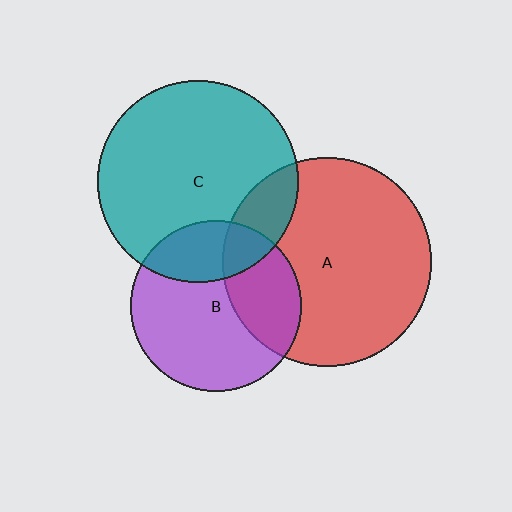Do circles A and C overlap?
Yes.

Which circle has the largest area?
Circle A (red).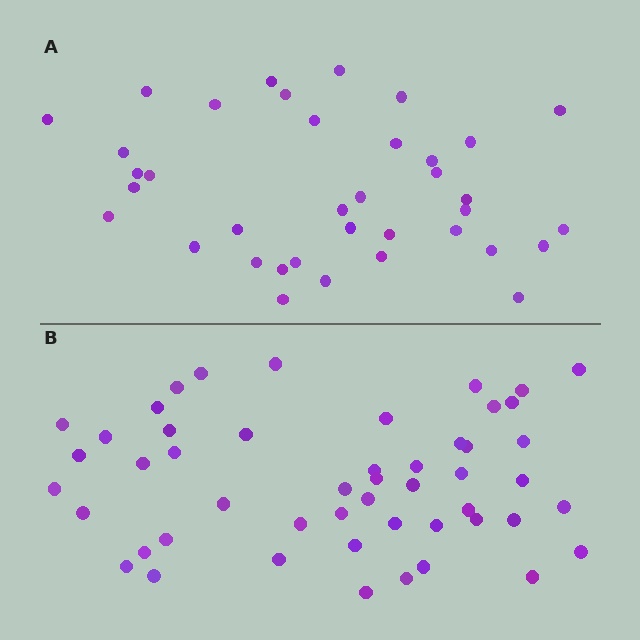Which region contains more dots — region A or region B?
Region B (the bottom region) has more dots.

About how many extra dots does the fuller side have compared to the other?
Region B has approximately 15 more dots than region A.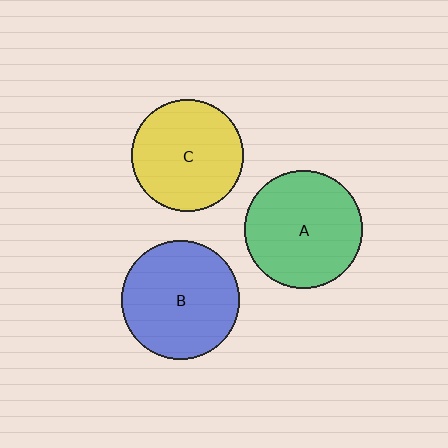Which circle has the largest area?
Circle A (green).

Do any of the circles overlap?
No, none of the circles overlap.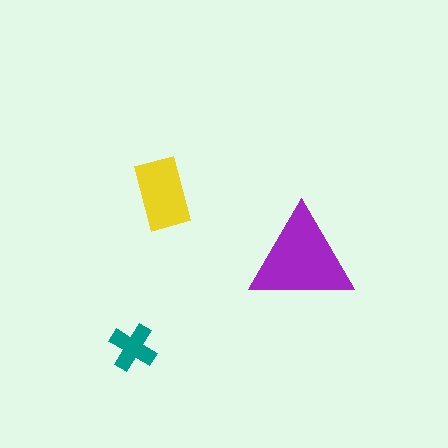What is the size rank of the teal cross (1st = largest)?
3rd.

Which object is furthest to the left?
The teal cross is leftmost.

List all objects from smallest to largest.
The teal cross, the yellow rectangle, the purple triangle.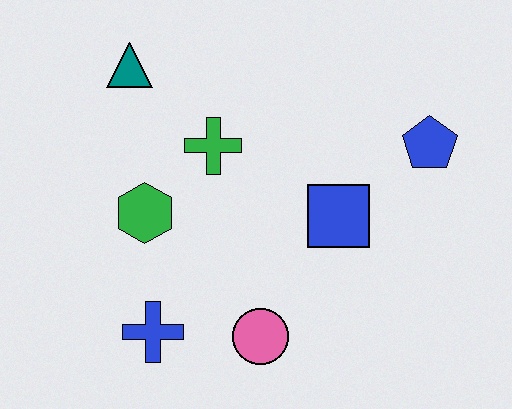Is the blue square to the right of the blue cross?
Yes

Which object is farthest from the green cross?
The blue pentagon is farthest from the green cross.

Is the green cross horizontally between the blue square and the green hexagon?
Yes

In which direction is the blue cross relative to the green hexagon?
The blue cross is below the green hexagon.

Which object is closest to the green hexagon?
The green cross is closest to the green hexagon.